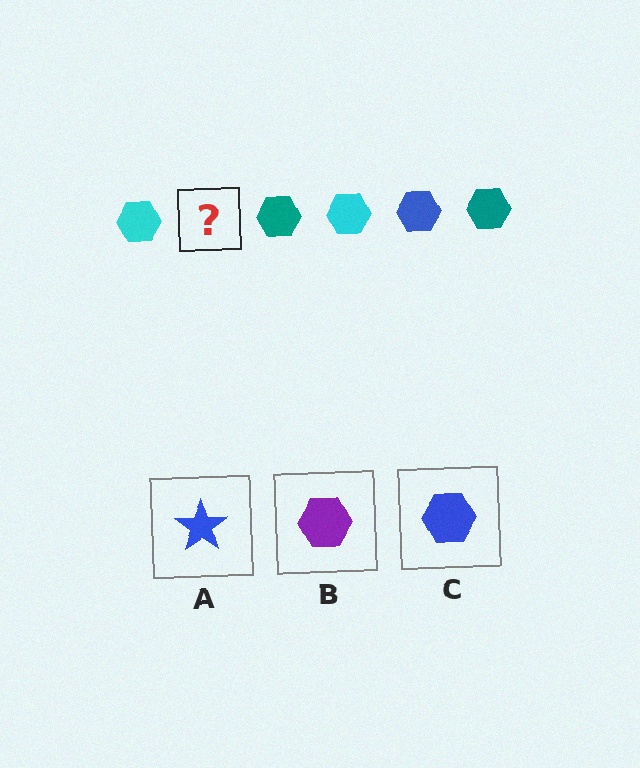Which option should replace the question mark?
Option C.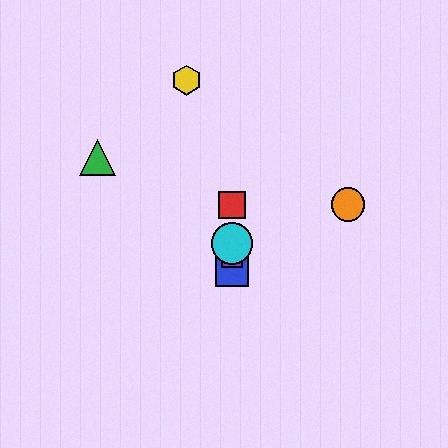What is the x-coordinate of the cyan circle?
The cyan circle is at x≈232.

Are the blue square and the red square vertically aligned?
Yes, both are at x≈232.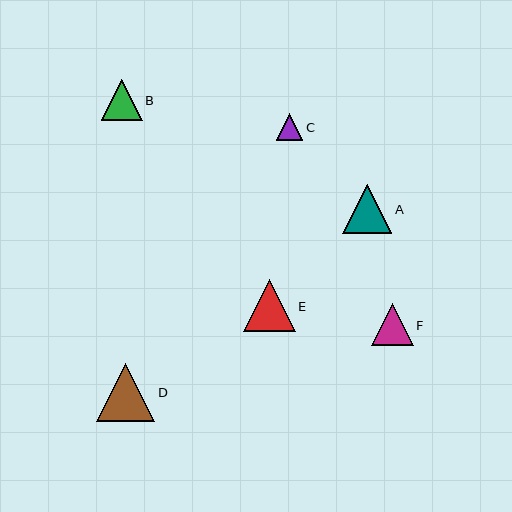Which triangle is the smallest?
Triangle C is the smallest with a size of approximately 27 pixels.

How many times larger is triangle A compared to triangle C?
Triangle A is approximately 1.8 times the size of triangle C.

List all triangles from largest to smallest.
From largest to smallest: D, E, A, F, B, C.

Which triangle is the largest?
Triangle D is the largest with a size of approximately 58 pixels.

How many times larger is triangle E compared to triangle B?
Triangle E is approximately 1.3 times the size of triangle B.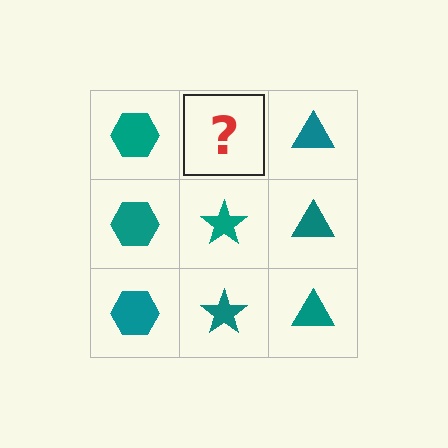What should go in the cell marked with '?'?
The missing cell should contain a teal star.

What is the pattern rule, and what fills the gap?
The rule is that each column has a consistent shape. The gap should be filled with a teal star.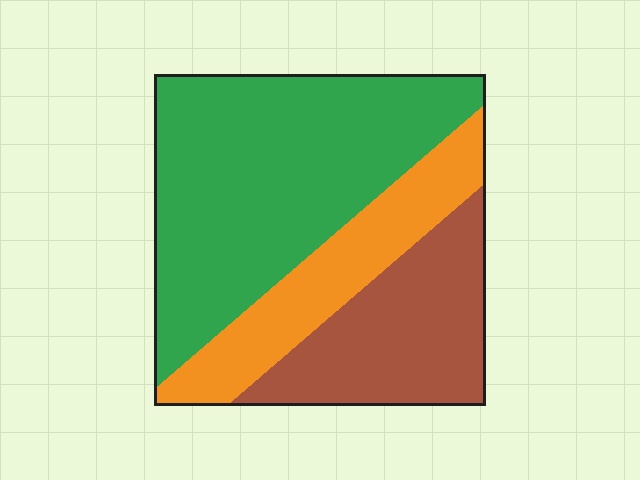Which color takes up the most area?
Green, at roughly 50%.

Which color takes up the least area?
Orange, at roughly 20%.